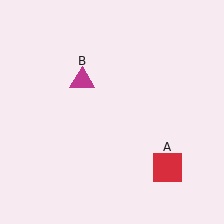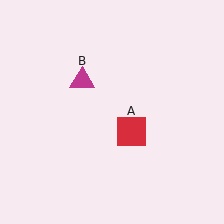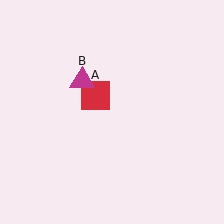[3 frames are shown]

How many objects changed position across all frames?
1 object changed position: red square (object A).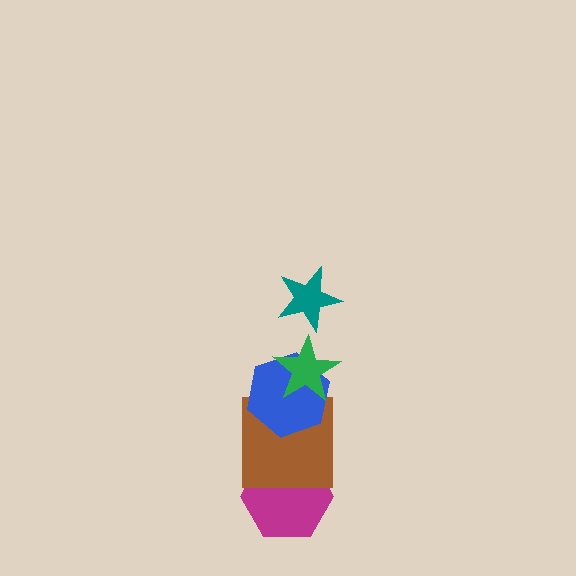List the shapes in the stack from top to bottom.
From top to bottom: the teal star, the green star, the blue hexagon, the brown square, the magenta hexagon.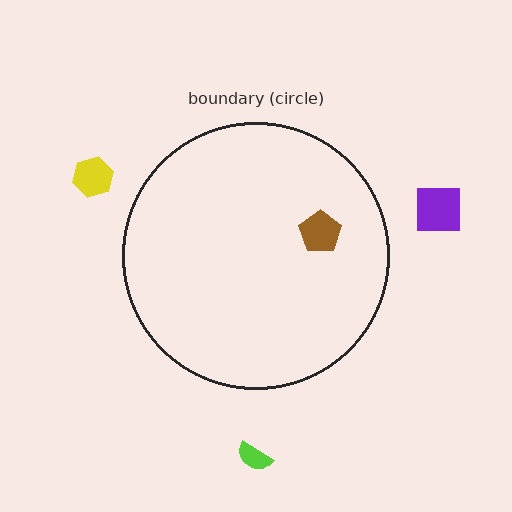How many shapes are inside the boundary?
1 inside, 3 outside.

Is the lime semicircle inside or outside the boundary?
Outside.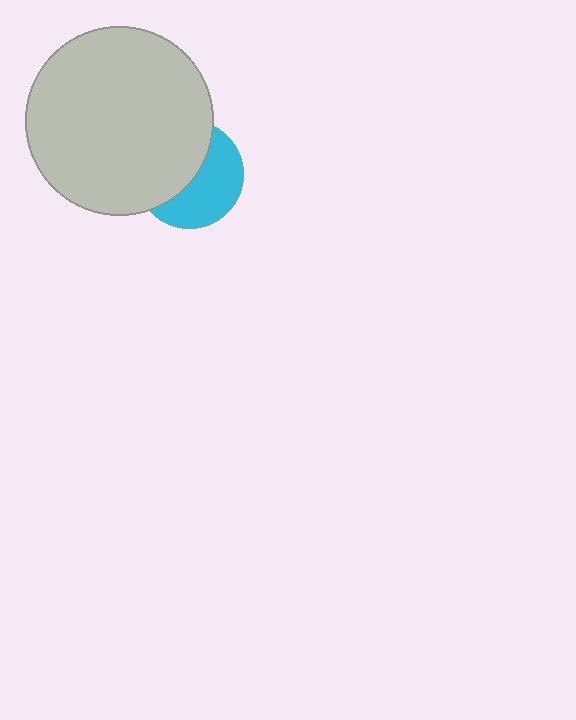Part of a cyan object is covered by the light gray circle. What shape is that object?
It is a circle.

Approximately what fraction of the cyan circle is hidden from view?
Roughly 51% of the cyan circle is hidden behind the light gray circle.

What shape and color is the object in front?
The object in front is a light gray circle.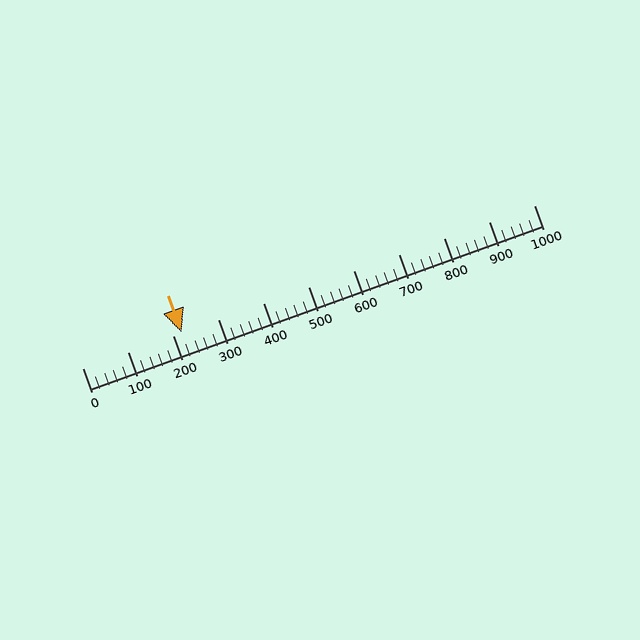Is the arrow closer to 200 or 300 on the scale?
The arrow is closer to 200.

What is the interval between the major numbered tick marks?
The major tick marks are spaced 100 units apart.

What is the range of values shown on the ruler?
The ruler shows values from 0 to 1000.